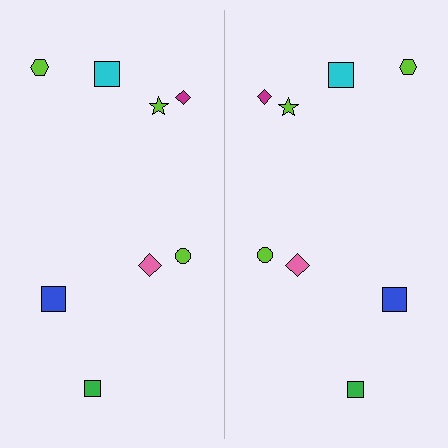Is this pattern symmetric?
Yes, this pattern has bilateral (reflection) symmetry.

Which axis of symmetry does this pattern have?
The pattern has a vertical axis of symmetry running through the center of the image.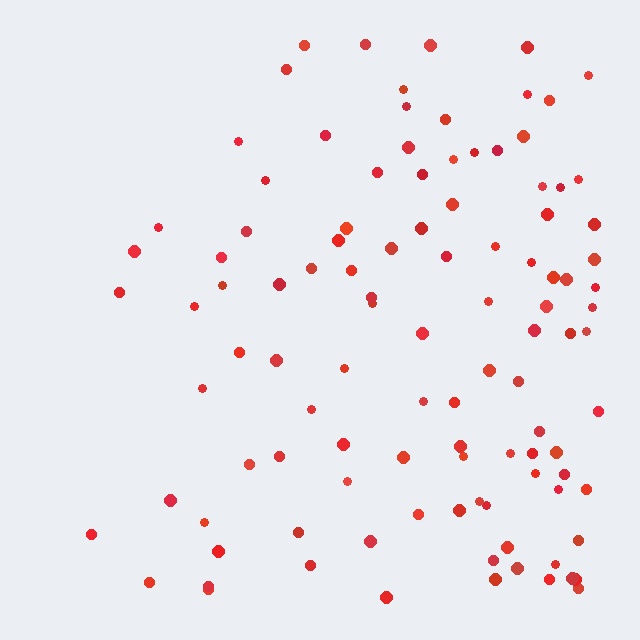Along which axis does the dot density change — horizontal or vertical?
Horizontal.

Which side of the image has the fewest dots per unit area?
The left.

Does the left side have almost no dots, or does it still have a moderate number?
Still a moderate number, just noticeably fewer than the right.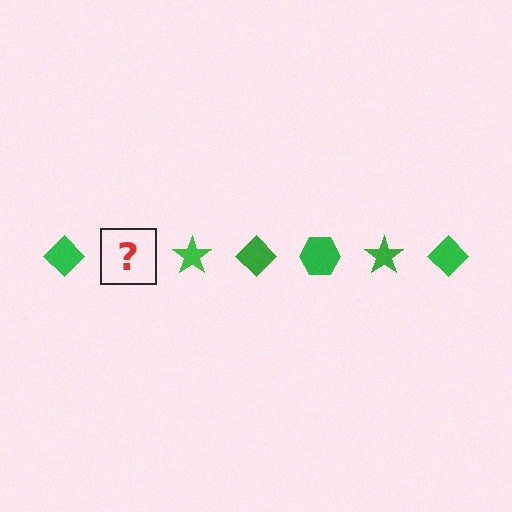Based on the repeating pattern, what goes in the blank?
The blank should be a green hexagon.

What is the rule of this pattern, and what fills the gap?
The rule is that the pattern cycles through diamond, hexagon, star shapes in green. The gap should be filled with a green hexagon.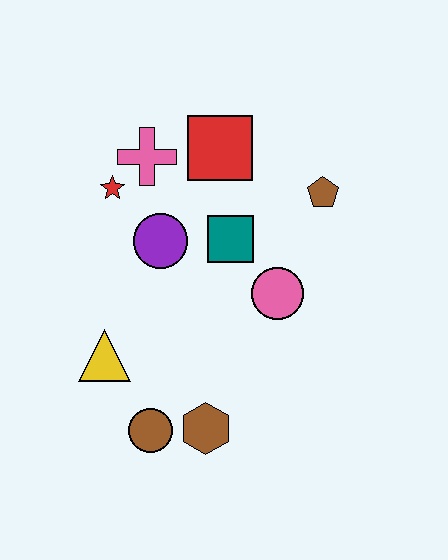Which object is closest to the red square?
The pink cross is closest to the red square.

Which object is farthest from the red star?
The brown hexagon is farthest from the red star.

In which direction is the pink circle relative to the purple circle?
The pink circle is to the right of the purple circle.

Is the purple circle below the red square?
Yes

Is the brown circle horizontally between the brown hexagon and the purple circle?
No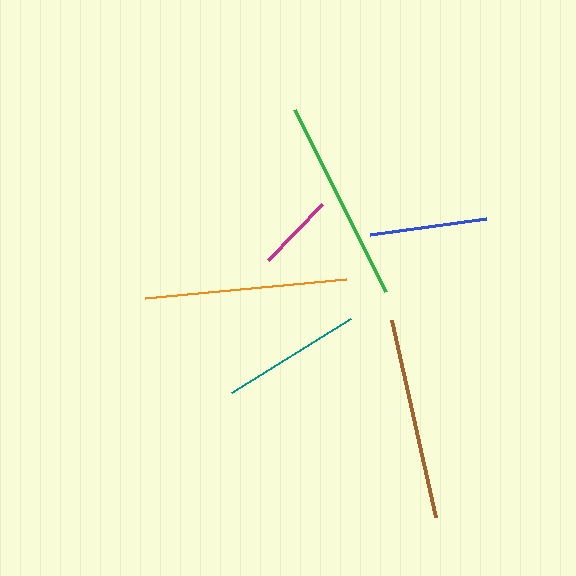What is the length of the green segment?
The green segment is approximately 203 pixels long.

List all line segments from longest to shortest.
From longest to shortest: green, brown, orange, teal, blue, magenta.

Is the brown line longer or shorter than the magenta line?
The brown line is longer than the magenta line.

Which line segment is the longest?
The green line is the longest at approximately 203 pixels.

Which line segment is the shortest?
The magenta line is the shortest at approximately 77 pixels.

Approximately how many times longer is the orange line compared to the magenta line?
The orange line is approximately 2.6 times the length of the magenta line.